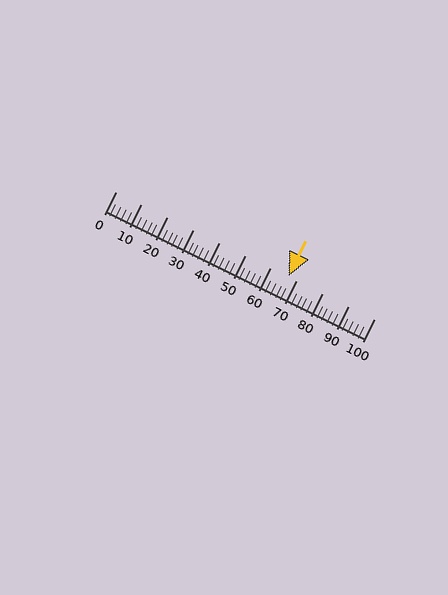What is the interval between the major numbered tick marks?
The major tick marks are spaced 10 units apart.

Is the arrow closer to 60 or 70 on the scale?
The arrow is closer to 70.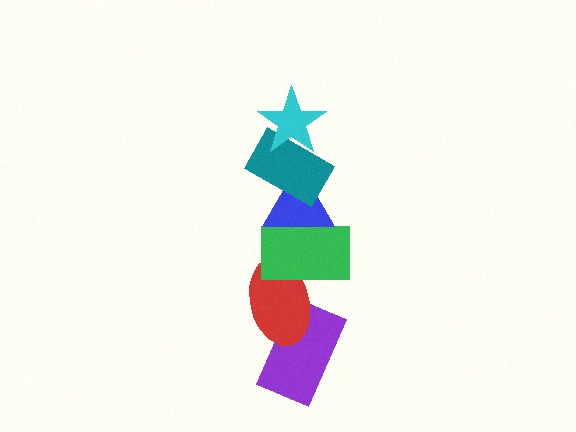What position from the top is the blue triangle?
The blue triangle is 3rd from the top.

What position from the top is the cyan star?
The cyan star is 1st from the top.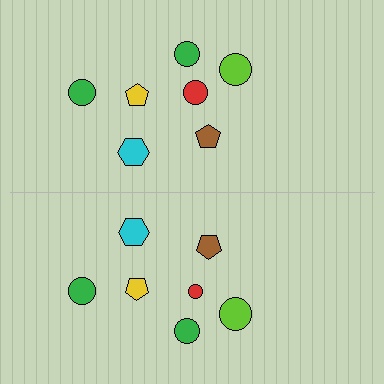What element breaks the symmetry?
The red circle on the bottom side has a different size than its mirror counterpart.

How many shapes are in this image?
There are 14 shapes in this image.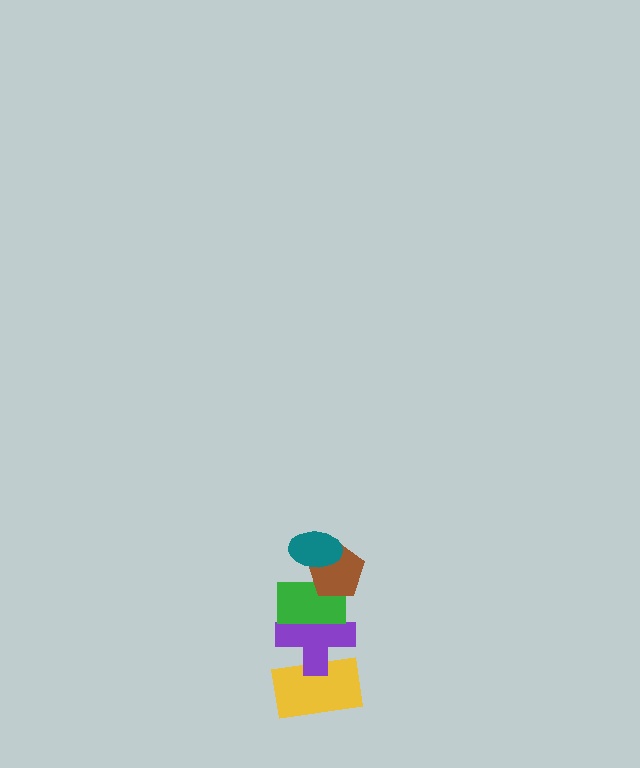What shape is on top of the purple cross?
The green rectangle is on top of the purple cross.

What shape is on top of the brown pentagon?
The teal ellipse is on top of the brown pentagon.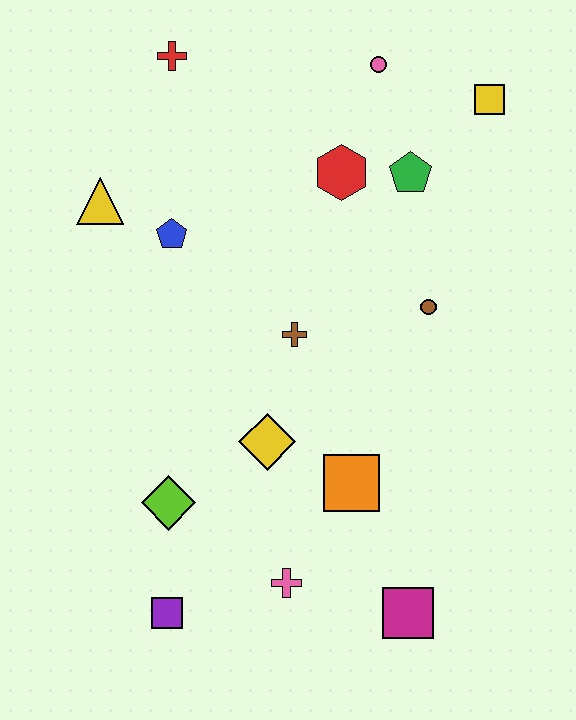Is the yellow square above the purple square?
Yes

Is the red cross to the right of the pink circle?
No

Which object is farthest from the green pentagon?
The purple square is farthest from the green pentagon.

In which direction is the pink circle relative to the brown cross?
The pink circle is above the brown cross.